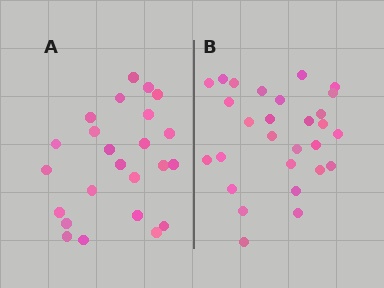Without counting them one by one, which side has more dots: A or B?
Region B (the right region) has more dots.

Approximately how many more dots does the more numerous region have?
Region B has about 4 more dots than region A.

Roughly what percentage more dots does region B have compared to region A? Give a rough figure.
About 15% more.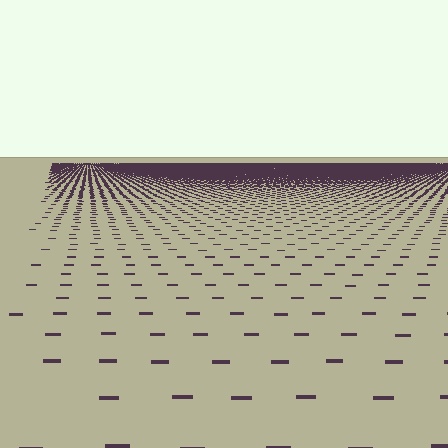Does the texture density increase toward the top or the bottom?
Density increases toward the top.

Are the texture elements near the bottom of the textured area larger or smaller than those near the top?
Larger. Near the bottom, elements are closer to the viewer and appear at a bigger on-screen size.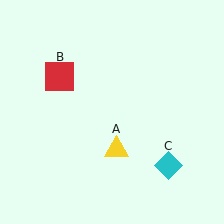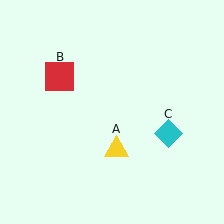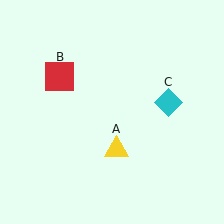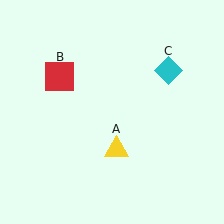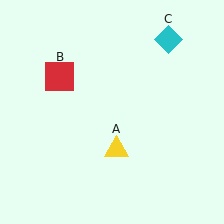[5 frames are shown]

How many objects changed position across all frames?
1 object changed position: cyan diamond (object C).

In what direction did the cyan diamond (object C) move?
The cyan diamond (object C) moved up.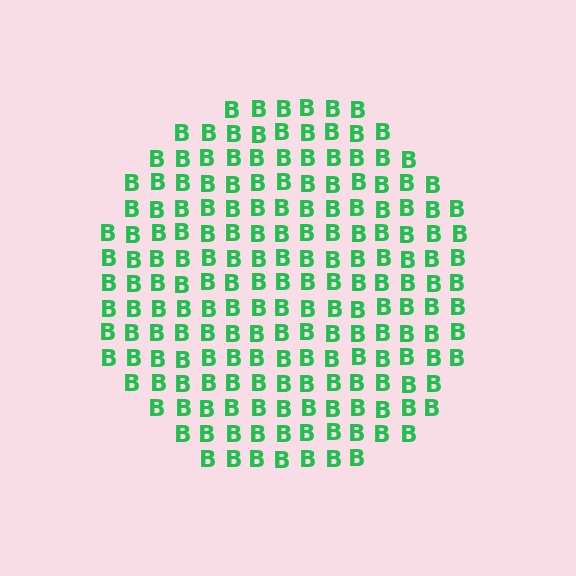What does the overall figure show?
The overall figure shows a circle.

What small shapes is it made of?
It is made of small letter B's.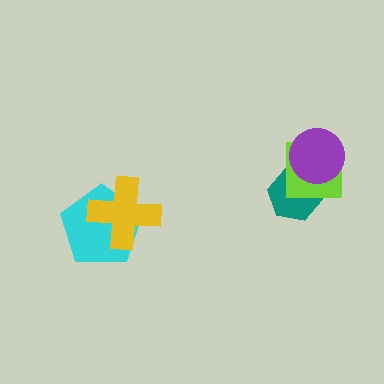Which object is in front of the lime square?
The purple circle is in front of the lime square.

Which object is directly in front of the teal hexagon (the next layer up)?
The lime square is directly in front of the teal hexagon.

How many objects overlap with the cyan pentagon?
1 object overlaps with the cyan pentagon.